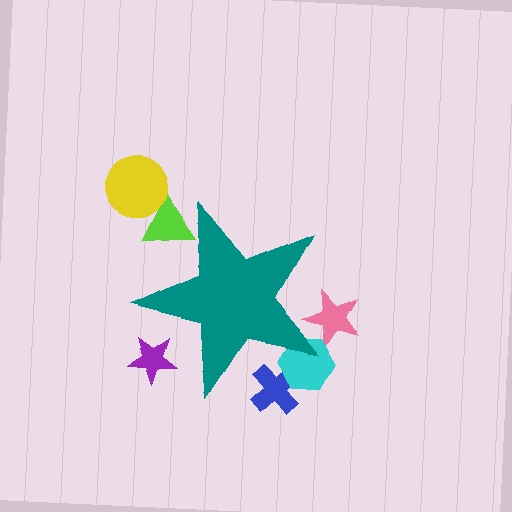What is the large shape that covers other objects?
A teal star.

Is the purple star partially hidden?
Yes, the purple star is partially hidden behind the teal star.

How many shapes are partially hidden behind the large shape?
5 shapes are partially hidden.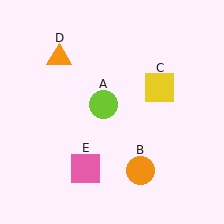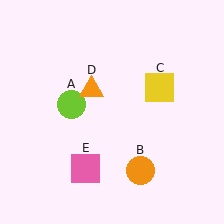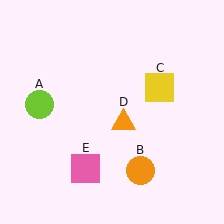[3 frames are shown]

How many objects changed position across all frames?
2 objects changed position: lime circle (object A), orange triangle (object D).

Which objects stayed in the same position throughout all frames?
Orange circle (object B) and yellow square (object C) and pink square (object E) remained stationary.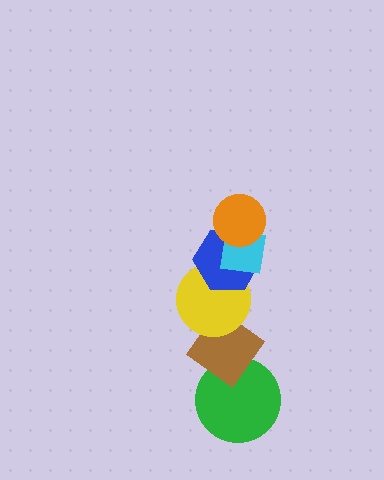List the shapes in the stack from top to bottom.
From top to bottom: the orange circle, the cyan square, the blue hexagon, the yellow circle, the brown diamond, the green circle.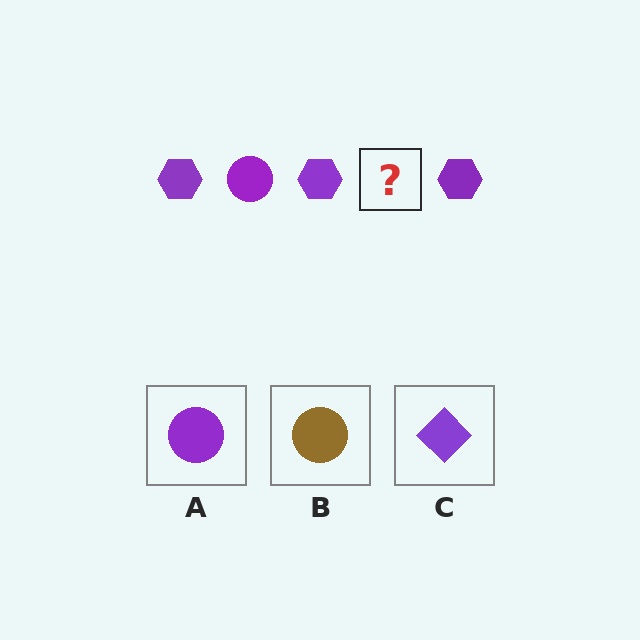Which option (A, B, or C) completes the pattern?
A.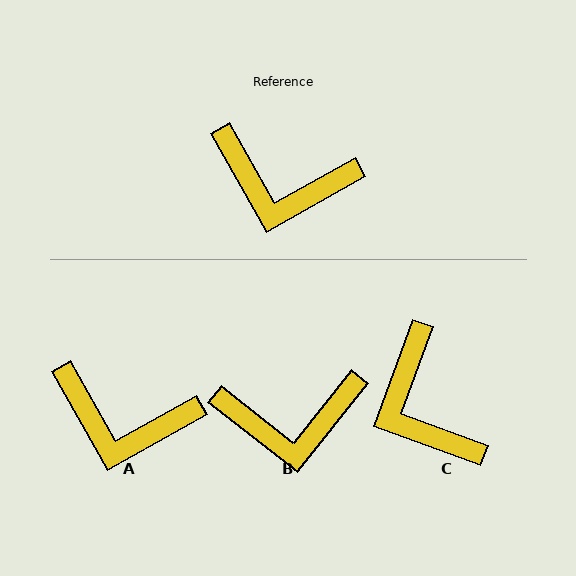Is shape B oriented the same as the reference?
No, it is off by about 22 degrees.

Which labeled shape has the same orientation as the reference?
A.